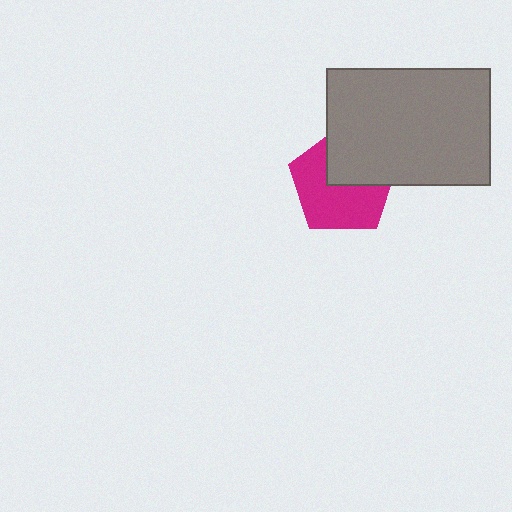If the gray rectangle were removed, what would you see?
You would see the complete magenta pentagon.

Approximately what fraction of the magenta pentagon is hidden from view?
Roughly 39% of the magenta pentagon is hidden behind the gray rectangle.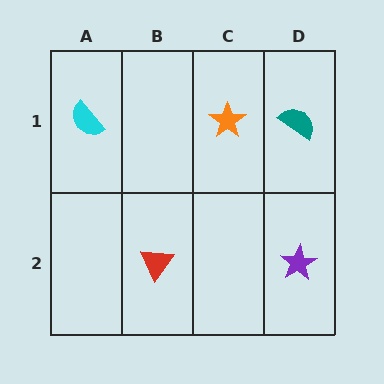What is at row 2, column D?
A purple star.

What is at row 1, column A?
A cyan semicircle.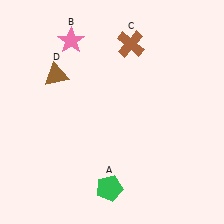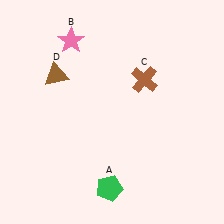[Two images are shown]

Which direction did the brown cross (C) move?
The brown cross (C) moved down.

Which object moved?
The brown cross (C) moved down.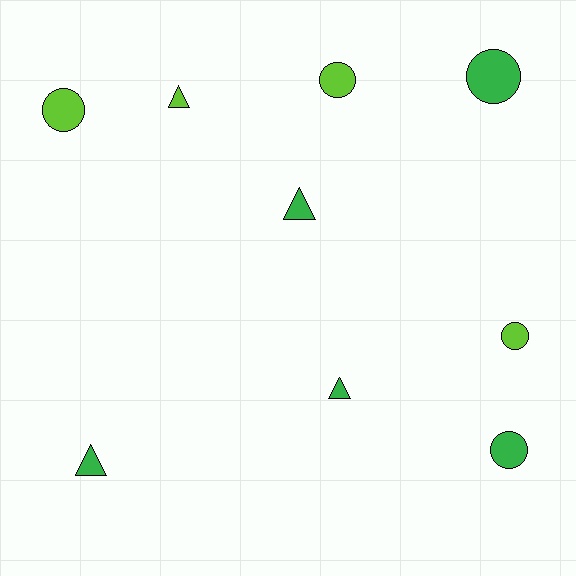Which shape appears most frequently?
Circle, with 5 objects.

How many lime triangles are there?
There is 1 lime triangle.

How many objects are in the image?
There are 9 objects.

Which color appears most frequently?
Green, with 5 objects.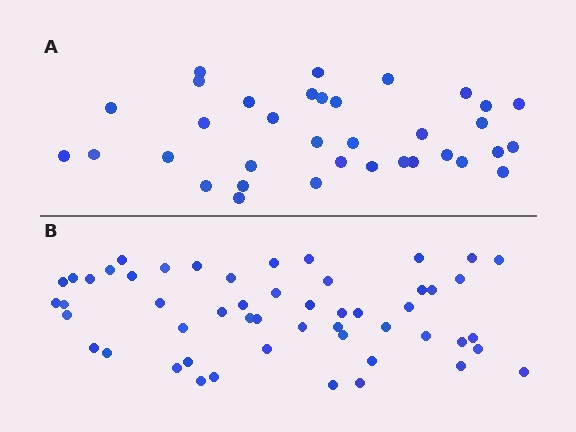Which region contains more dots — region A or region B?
Region B (the bottom region) has more dots.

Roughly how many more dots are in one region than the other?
Region B has approximately 15 more dots than region A.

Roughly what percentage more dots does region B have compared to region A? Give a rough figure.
About 50% more.